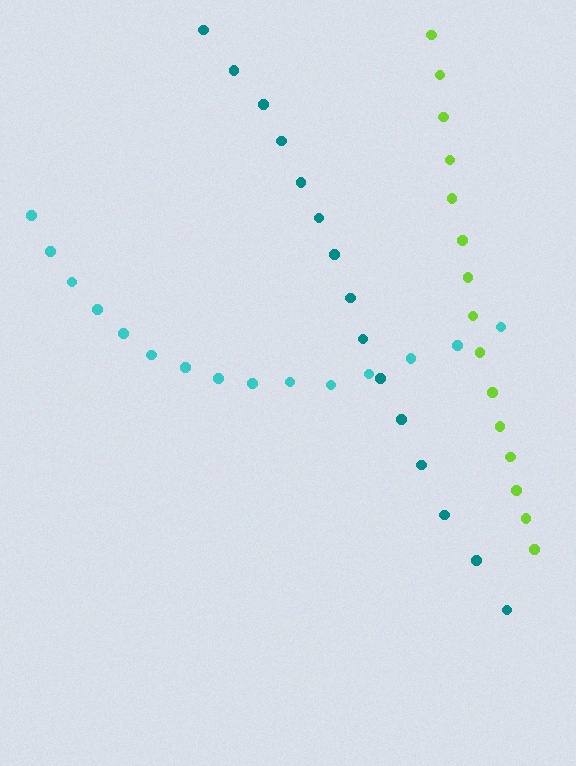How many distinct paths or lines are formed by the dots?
There are 3 distinct paths.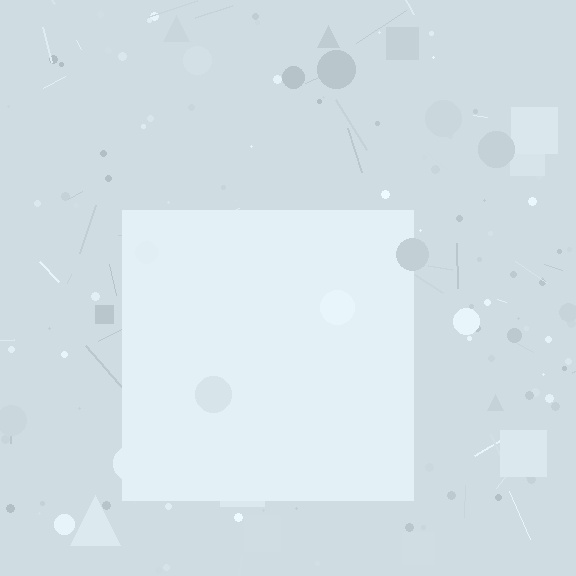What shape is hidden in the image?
A square is hidden in the image.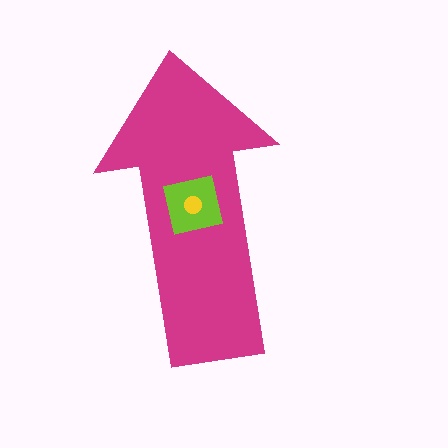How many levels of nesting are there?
3.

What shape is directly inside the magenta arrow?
The lime square.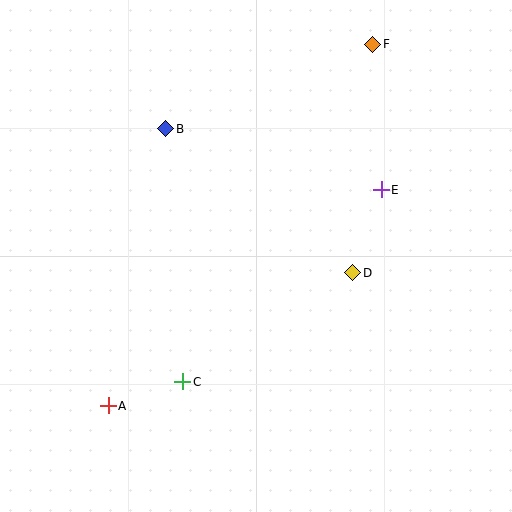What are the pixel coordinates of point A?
Point A is at (108, 406).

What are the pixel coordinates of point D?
Point D is at (353, 273).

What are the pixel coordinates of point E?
Point E is at (381, 190).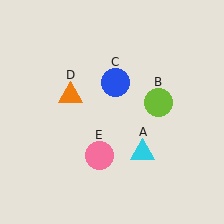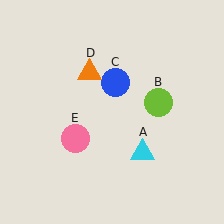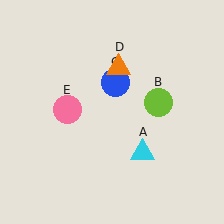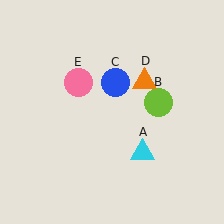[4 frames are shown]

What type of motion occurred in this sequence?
The orange triangle (object D), pink circle (object E) rotated clockwise around the center of the scene.